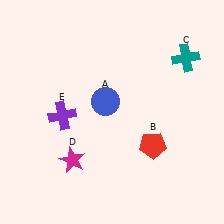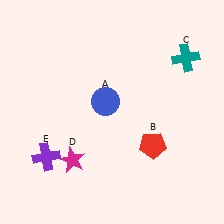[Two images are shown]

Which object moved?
The purple cross (E) moved down.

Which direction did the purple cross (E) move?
The purple cross (E) moved down.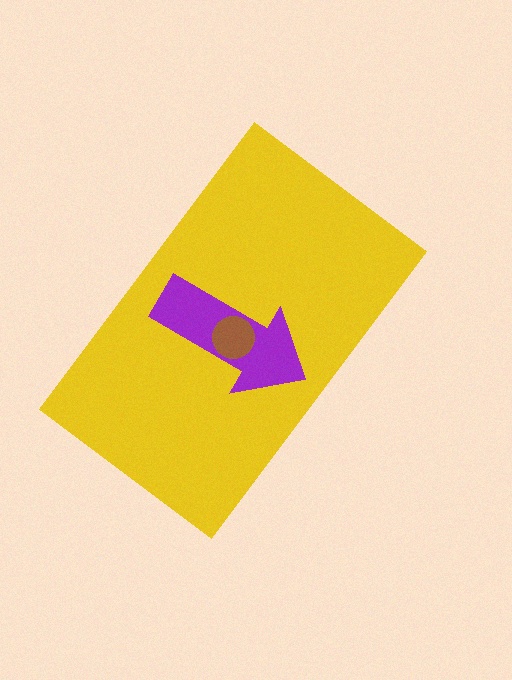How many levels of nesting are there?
3.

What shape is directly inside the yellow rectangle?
The purple arrow.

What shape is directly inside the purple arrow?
The brown circle.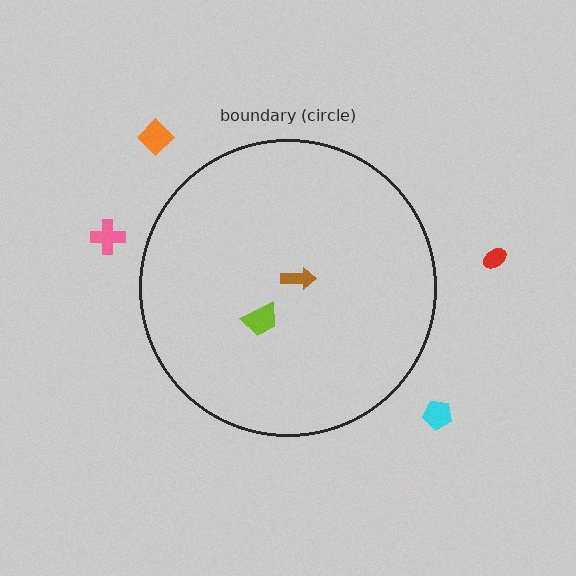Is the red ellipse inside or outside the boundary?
Outside.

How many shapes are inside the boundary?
2 inside, 4 outside.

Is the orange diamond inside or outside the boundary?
Outside.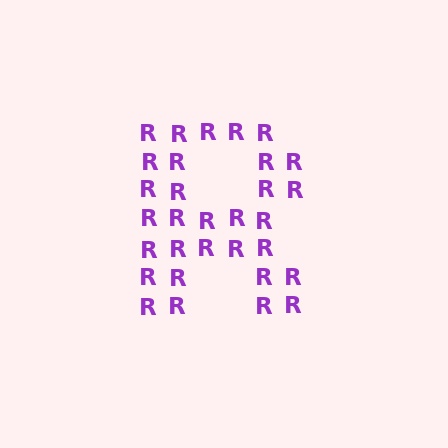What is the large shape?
The large shape is the letter R.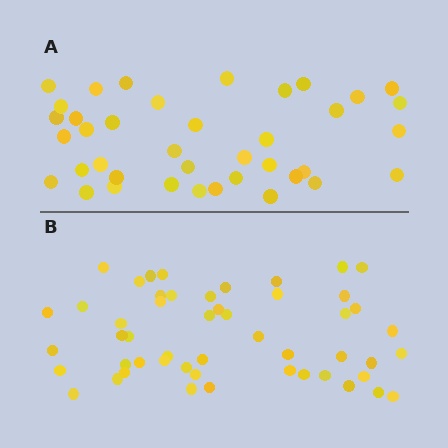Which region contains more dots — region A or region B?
Region B (the bottom region) has more dots.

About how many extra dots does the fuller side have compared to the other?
Region B has roughly 12 or so more dots than region A.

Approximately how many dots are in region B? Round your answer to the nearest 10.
About 50 dots. (The exact count is 51, which rounds to 50.)